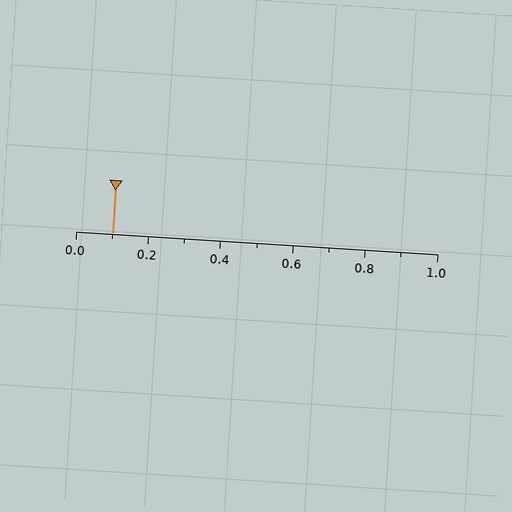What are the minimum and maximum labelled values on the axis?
The axis runs from 0.0 to 1.0.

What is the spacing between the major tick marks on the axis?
The major ticks are spaced 0.2 apart.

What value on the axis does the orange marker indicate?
The marker indicates approximately 0.1.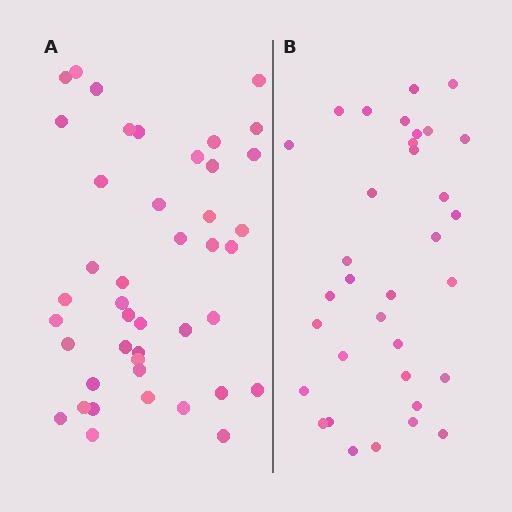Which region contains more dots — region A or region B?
Region A (the left region) has more dots.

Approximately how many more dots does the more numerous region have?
Region A has roughly 8 or so more dots than region B.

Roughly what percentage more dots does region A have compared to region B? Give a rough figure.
About 25% more.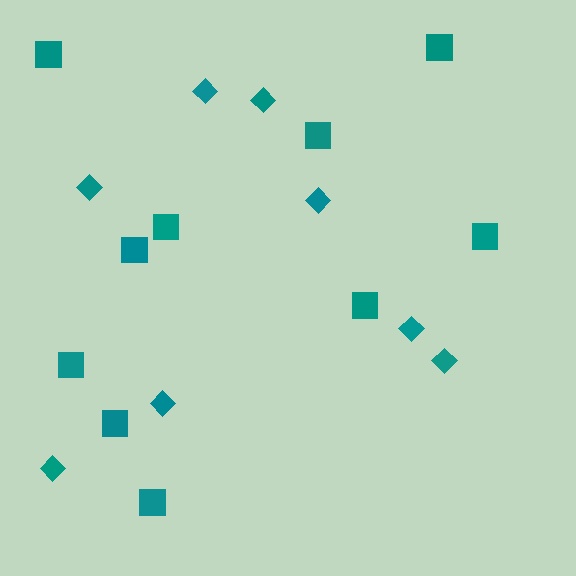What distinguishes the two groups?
There are 2 groups: one group of diamonds (8) and one group of squares (10).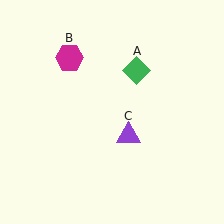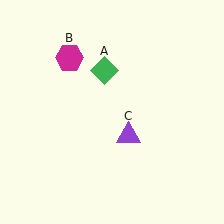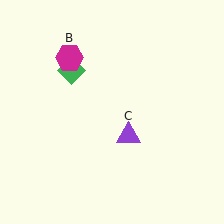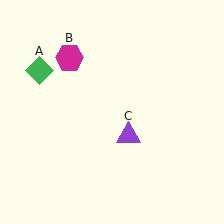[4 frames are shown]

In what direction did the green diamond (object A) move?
The green diamond (object A) moved left.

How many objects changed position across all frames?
1 object changed position: green diamond (object A).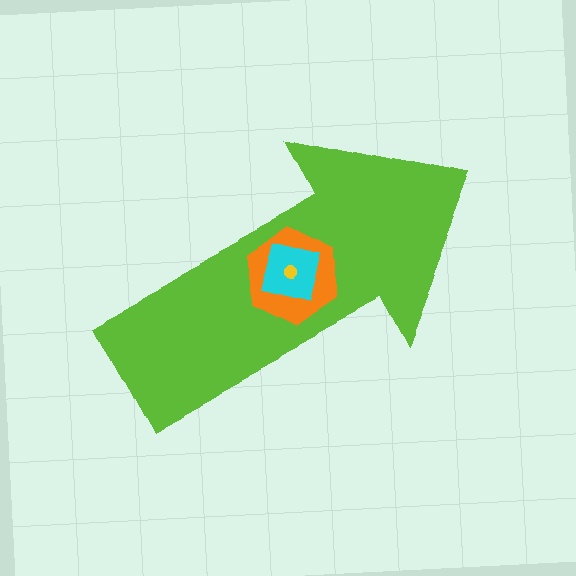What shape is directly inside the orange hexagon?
The cyan square.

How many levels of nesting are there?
4.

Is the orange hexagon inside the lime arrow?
Yes.